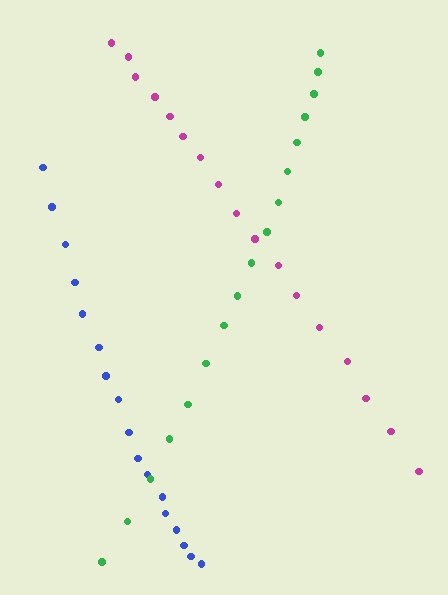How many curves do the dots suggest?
There are 3 distinct paths.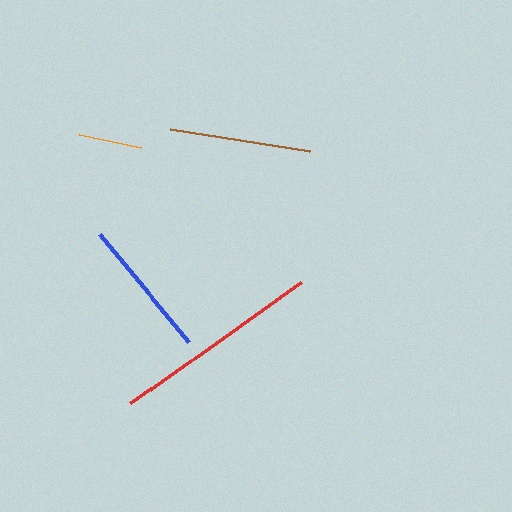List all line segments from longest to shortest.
From longest to shortest: red, brown, blue, orange.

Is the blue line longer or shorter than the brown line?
The brown line is longer than the blue line.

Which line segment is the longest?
The red line is the longest at approximately 209 pixels.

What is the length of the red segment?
The red segment is approximately 209 pixels long.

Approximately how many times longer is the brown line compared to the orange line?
The brown line is approximately 2.3 times the length of the orange line.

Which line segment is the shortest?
The orange line is the shortest at approximately 63 pixels.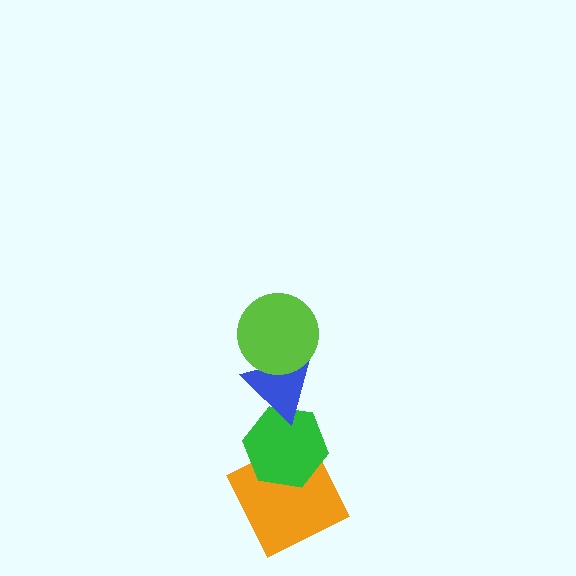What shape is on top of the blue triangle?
The lime circle is on top of the blue triangle.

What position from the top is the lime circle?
The lime circle is 1st from the top.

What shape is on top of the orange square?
The green hexagon is on top of the orange square.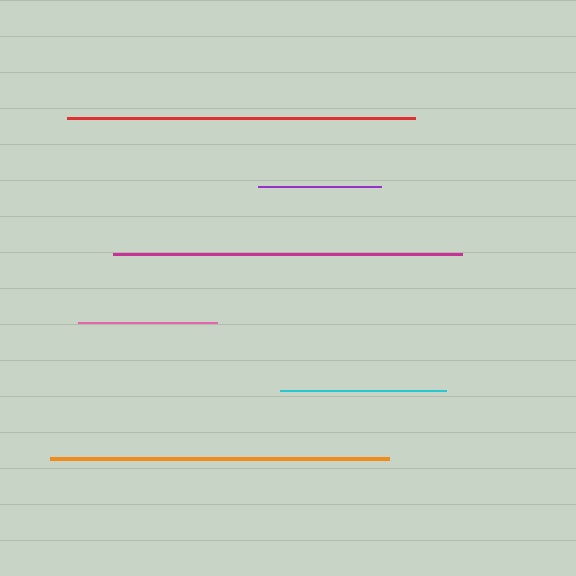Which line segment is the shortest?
The purple line is the shortest at approximately 122 pixels.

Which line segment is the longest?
The red line is the longest at approximately 348 pixels.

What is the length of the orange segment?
The orange segment is approximately 339 pixels long.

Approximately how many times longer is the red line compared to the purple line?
The red line is approximately 2.9 times the length of the purple line.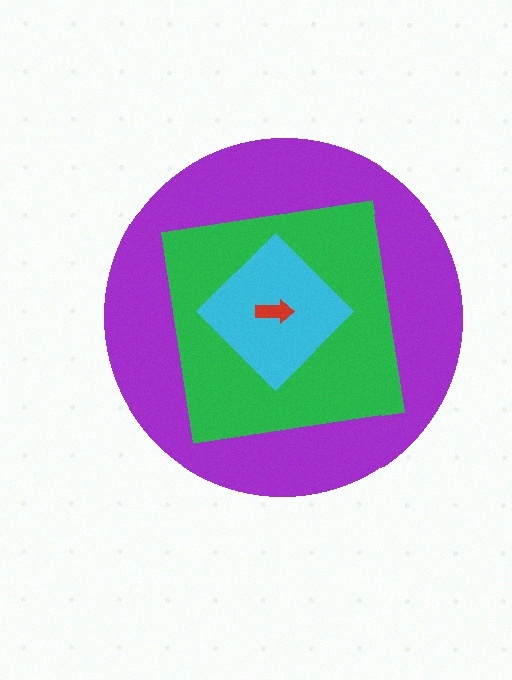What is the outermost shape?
The purple circle.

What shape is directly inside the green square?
The cyan diamond.